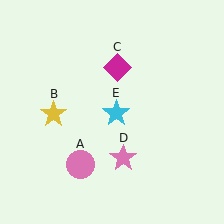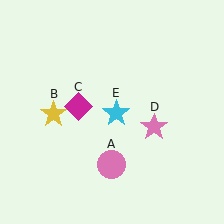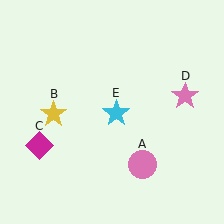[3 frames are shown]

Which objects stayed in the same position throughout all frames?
Yellow star (object B) and cyan star (object E) remained stationary.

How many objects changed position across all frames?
3 objects changed position: pink circle (object A), magenta diamond (object C), pink star (object D).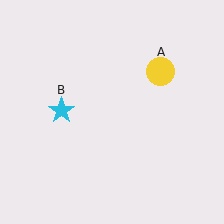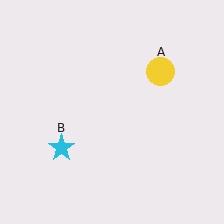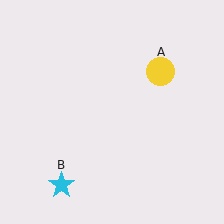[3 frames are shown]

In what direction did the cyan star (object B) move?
The cyan star (object B) moved down.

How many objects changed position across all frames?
1 object changed position: cyan star (object B).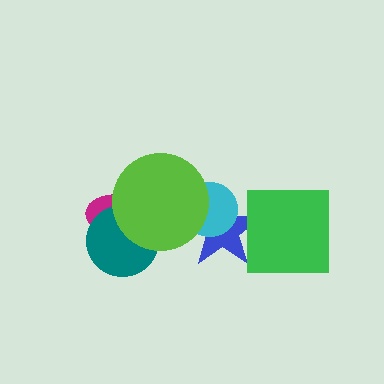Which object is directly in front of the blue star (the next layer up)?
The cyan circle is directly in front of the blue star.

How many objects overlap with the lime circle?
4 objects overlap with the lime circle.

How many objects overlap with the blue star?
3 objects overlap with the blue star.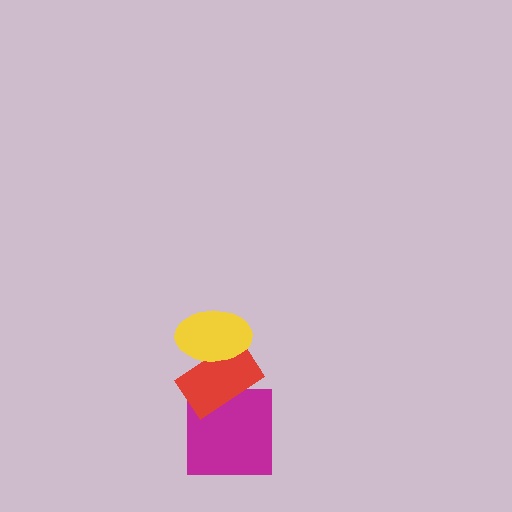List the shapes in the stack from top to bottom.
From top to bottom: the yellow ellipse, the red rectangle, the magenta square.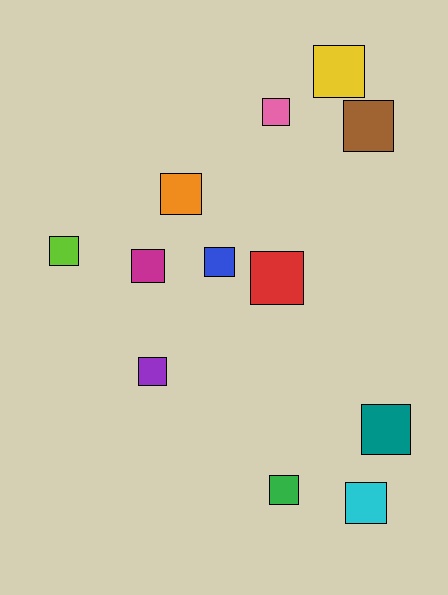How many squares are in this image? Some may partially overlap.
There are 12 squares.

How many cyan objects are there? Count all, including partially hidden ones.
There is 1 cyan object.